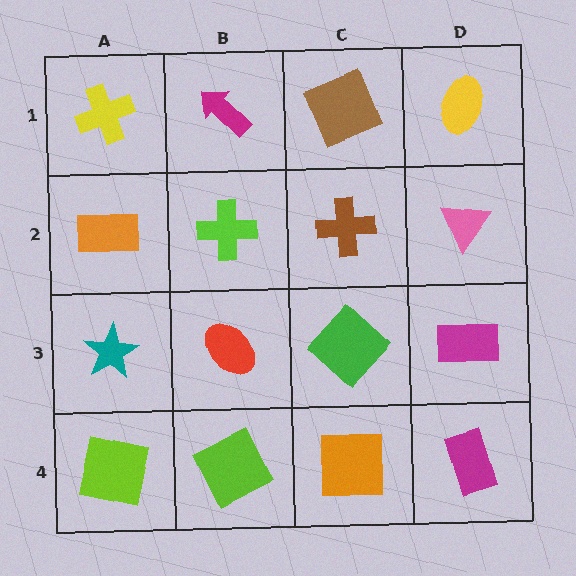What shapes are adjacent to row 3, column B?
A lime cross (row 2, column B), a lime square (row 4, column B), a teal star (row 3, column A), a green diamond (row 3, column C).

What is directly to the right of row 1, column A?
A magenta arrow.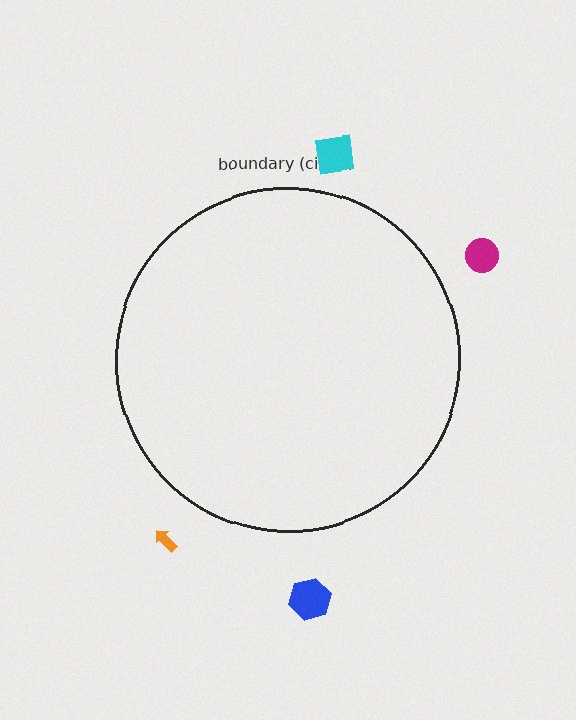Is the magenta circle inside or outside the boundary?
Outside.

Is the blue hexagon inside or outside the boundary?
Outside.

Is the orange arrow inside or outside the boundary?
Outside.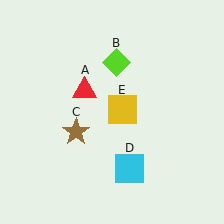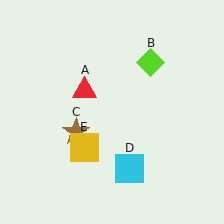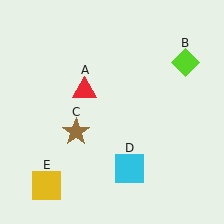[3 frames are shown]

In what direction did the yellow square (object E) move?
The yellow square (object E) moved down and to the left.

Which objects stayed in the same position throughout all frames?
Red triangle (object A) and brown star (object C) and cyan square (object D) remained stationary.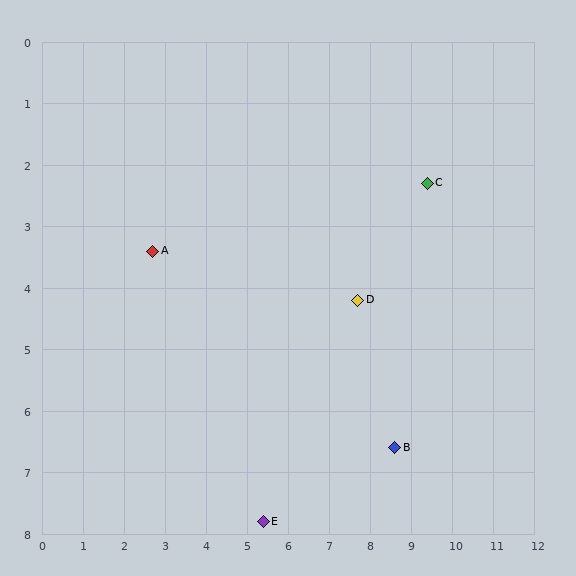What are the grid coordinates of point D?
Point D is at approximately (7.7, 4.2).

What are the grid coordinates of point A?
Point A is at approximately (2.7, 3.4).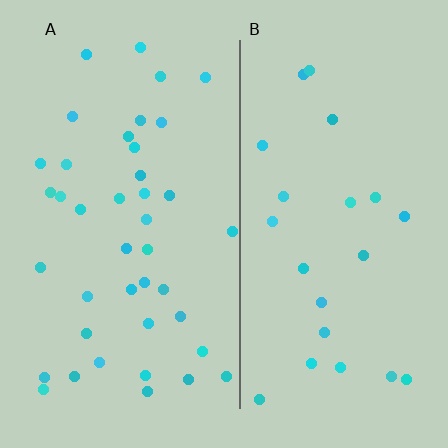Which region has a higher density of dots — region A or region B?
A (the left).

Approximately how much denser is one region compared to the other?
Approximately 1.8× — region A over region B.